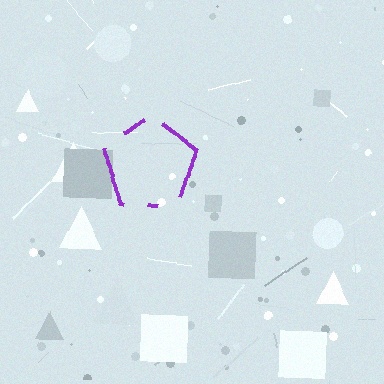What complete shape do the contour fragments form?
The contour fragments form a pentagon.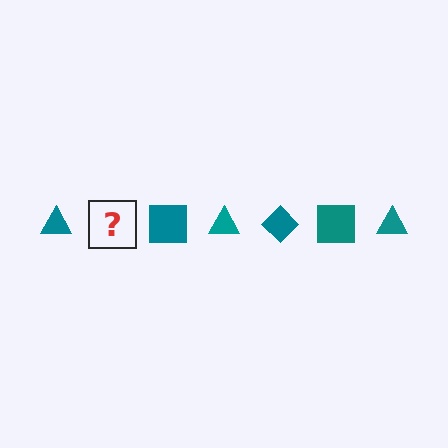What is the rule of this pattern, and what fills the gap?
The rule is that the pattern cycles through triangle, diamond, square shapes in teal. The gap should be filled with a teal diamond.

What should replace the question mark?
The question mark should be replaced with a teal diamond.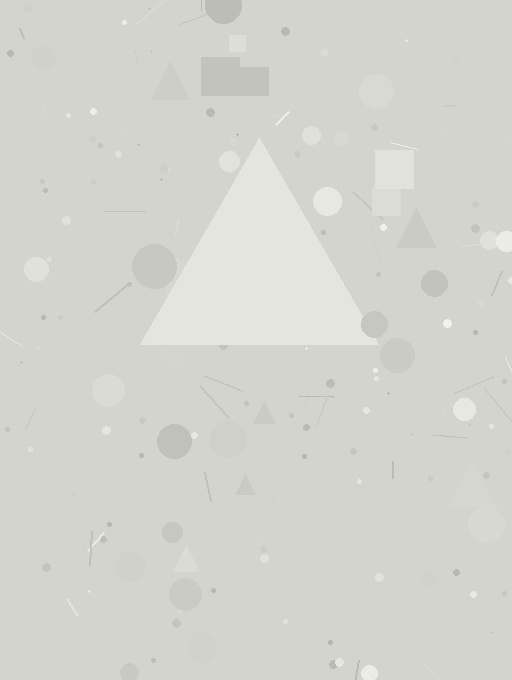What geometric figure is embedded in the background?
A triangle is embedded in the background.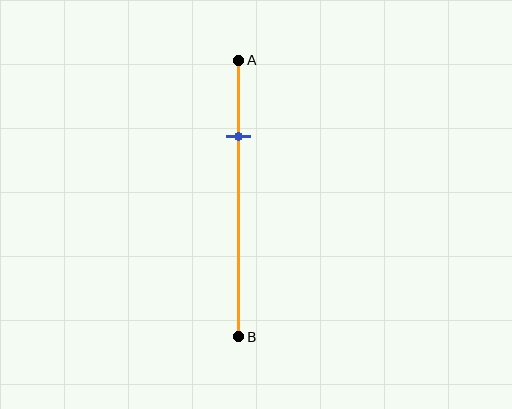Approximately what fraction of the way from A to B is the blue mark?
The blue mark is approximately 30% of the way from A to B.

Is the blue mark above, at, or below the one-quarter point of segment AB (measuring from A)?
The blue mark is approximately at the one-quarter point of segment AB.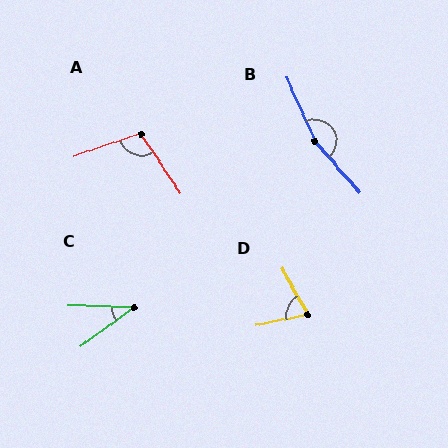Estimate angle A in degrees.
Approximately 104 degrees.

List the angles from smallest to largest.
C (37°), D (72°), A (104°), B (163°).